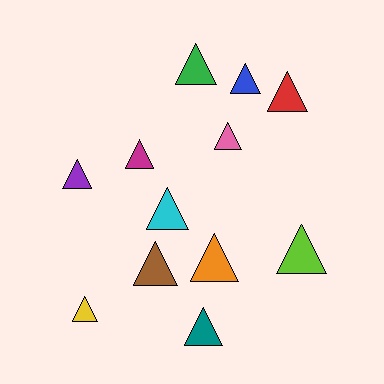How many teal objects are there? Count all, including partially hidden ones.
There is 1 teal object.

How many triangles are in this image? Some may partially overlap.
There are 12 triangles.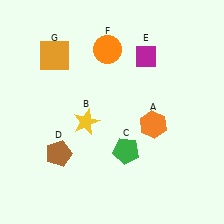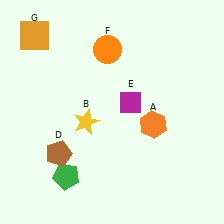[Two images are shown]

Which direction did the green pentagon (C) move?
The green pentagon (C) moved left.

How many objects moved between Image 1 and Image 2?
3 objects moved between the two images.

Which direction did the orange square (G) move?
The orange square (G) moved left.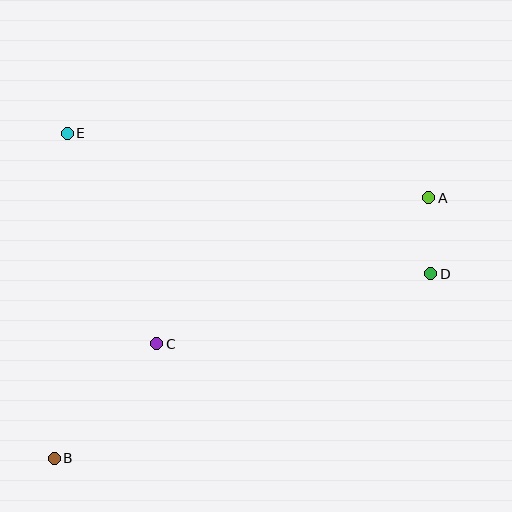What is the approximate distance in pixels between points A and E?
The distance between A and E is approximately 367 pixels.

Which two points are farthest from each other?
Points A and B are farthest from each other.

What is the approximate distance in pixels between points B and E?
The distance between B and E is approximately 325 pixels.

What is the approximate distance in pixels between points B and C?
The distance between B and C is approximately 154 pixels.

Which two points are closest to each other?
Points A and D are closest to each other.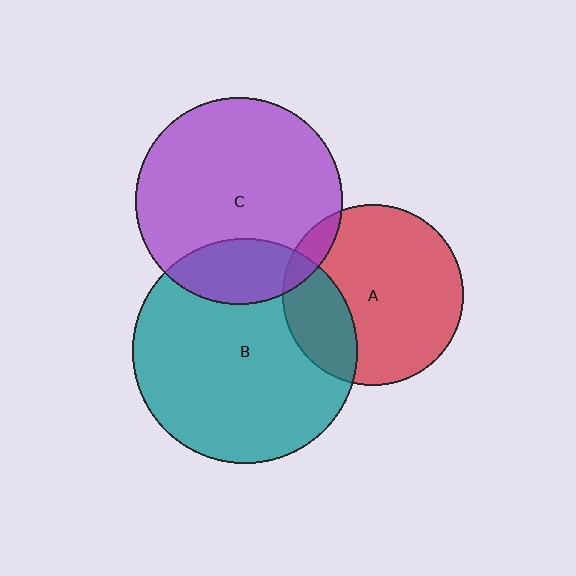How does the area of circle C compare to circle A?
Approximately 1.3 times.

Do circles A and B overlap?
Yes.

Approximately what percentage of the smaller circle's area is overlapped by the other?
Approximately 25%.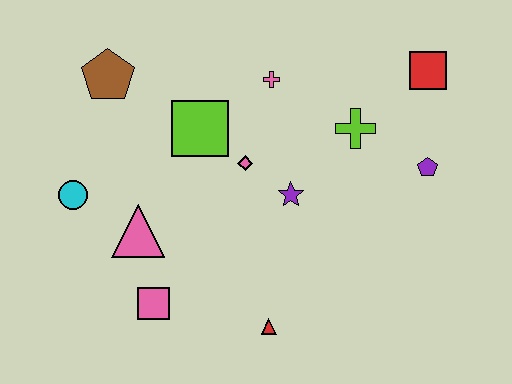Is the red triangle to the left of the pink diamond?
No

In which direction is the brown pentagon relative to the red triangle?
The brown pentagon is above the red triangle.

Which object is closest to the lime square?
The pink diamond is closest to the lime square.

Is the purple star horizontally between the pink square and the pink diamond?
No